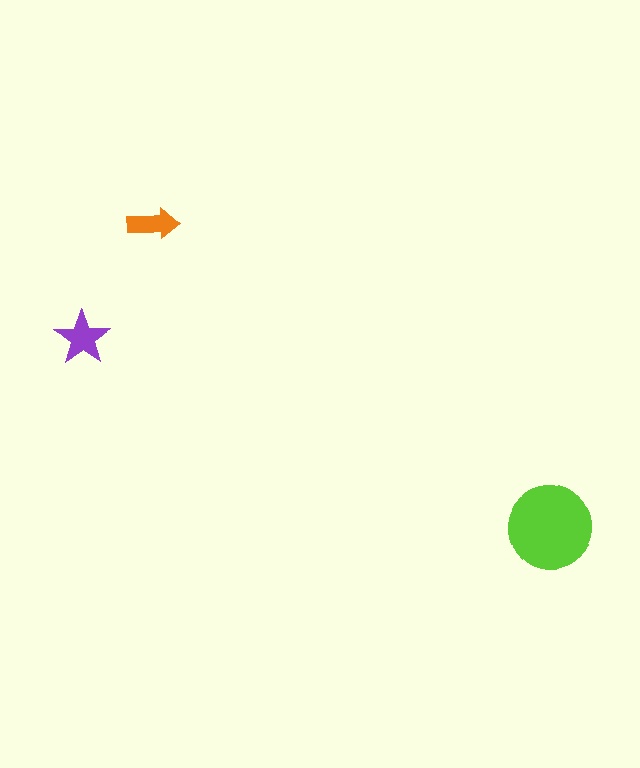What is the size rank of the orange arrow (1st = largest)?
3rd.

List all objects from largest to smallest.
The lime circle, the purple star, the orange arrow.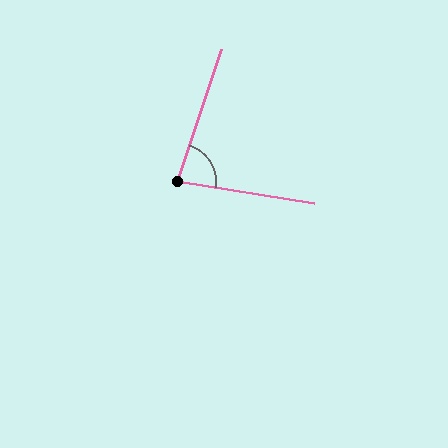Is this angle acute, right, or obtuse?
It is acute.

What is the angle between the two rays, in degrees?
Approximately 81 degrees.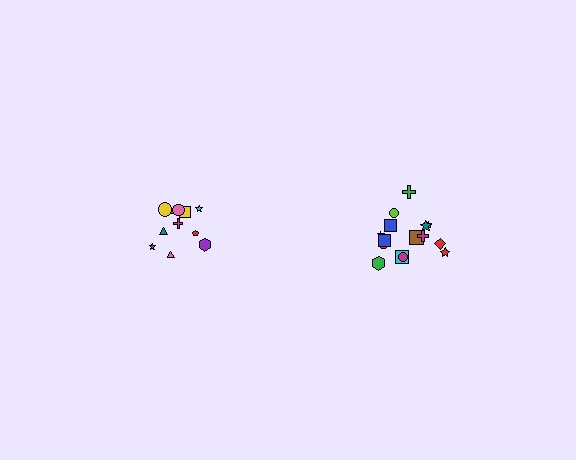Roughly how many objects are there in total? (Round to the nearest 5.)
Roughly 25 objects in total.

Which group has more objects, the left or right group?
The right group.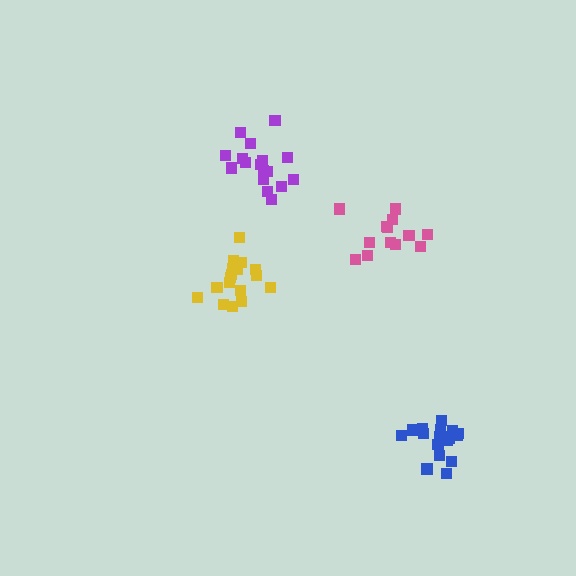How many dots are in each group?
Group 1: 18 dots, Group 2: 18 dots, Group 3: 18 dots, Group 4: 13 dots (67 total).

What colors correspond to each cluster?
The clusters are colored: blue, purple, yellow, pink.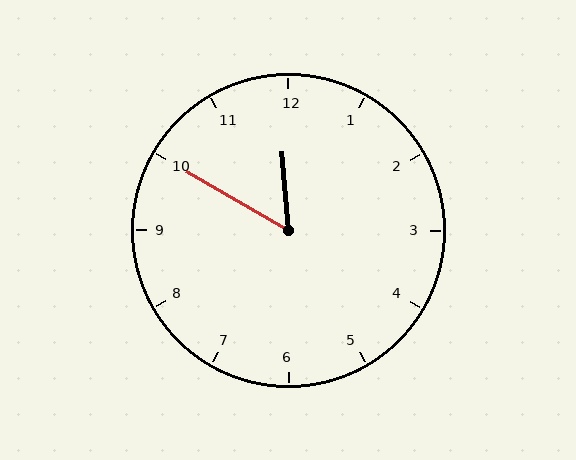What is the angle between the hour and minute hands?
Approximately 55 degrees.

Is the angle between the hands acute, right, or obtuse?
It is acute.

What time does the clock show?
11:50.